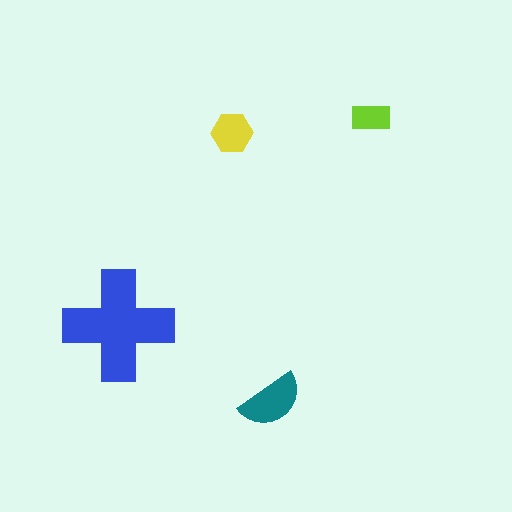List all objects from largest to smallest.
The blue cross, the teal semicircle, the yellow hexagon, the lime rectangle.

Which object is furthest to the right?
The lime rectangle is rightmost.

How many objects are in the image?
There are 4 objects in the image.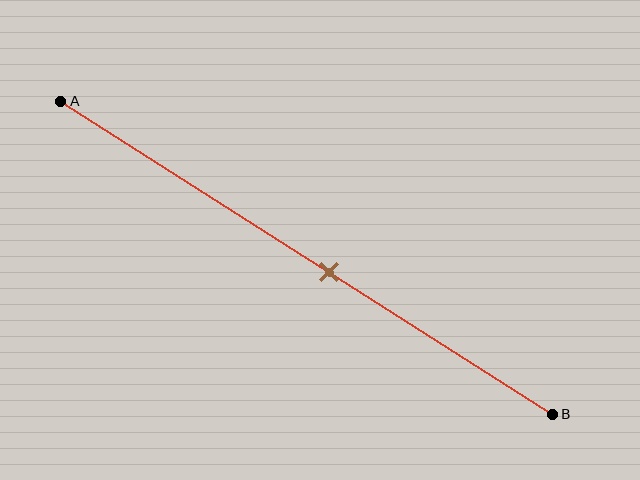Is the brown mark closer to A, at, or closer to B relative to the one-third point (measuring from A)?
The brown mark is closer to point B than the one-third point of segment AB.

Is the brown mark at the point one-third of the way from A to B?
No, the mark is at about 55% from A, not at the 33% one-third point.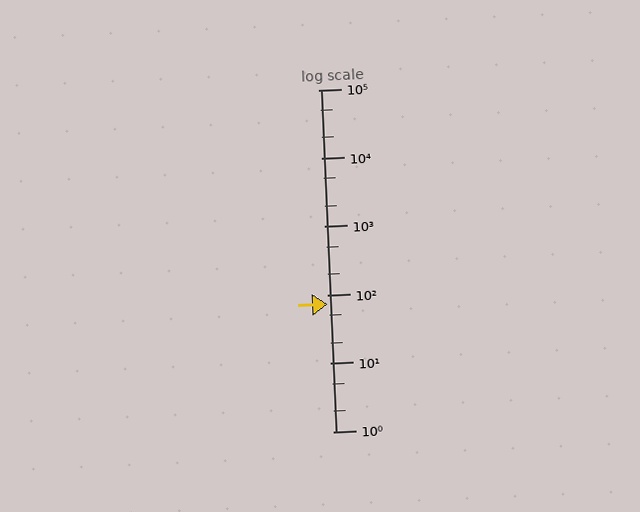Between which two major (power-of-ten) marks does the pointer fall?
The pointer is between 10 and 100.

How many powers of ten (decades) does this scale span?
The scale spans 5 decades, from 1 to 100000.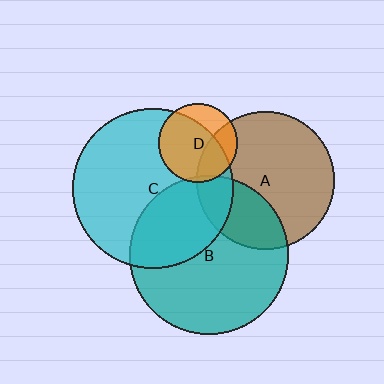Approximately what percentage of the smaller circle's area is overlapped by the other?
Approximately 15%.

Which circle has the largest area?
Circle C (cyan).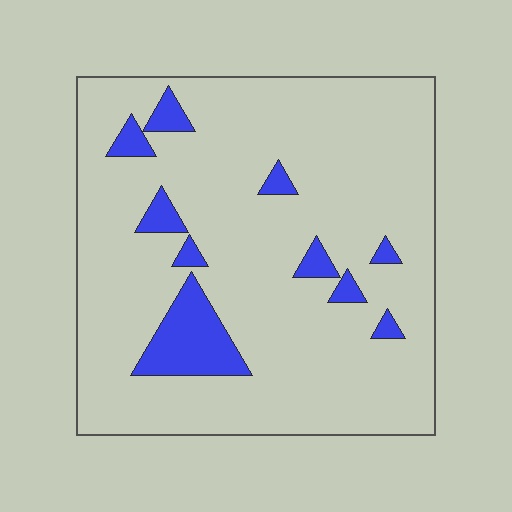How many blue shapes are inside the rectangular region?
10.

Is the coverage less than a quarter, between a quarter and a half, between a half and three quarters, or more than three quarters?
Less than a quarter.